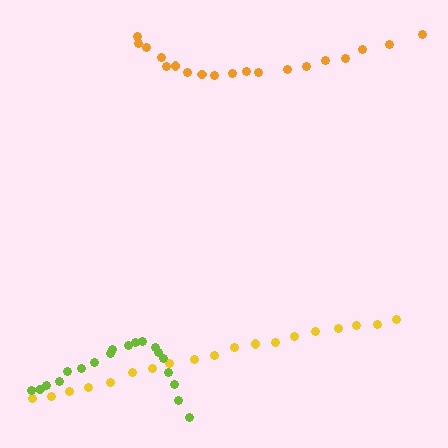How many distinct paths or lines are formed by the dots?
There are 3 distinct paths.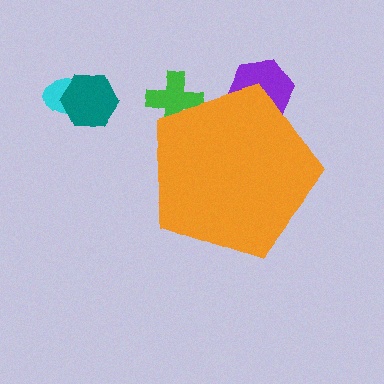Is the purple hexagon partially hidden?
Yes, the purple hexagon is partially hidden behind the orange pentagon.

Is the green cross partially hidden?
Yes, the green cross is partially hidden behind the orange pentagon.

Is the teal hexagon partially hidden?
No, the teal hexagon is fully visible.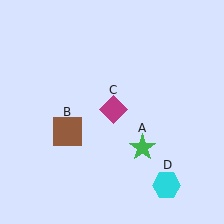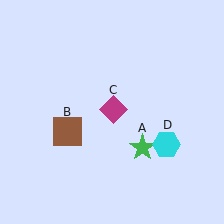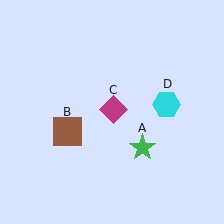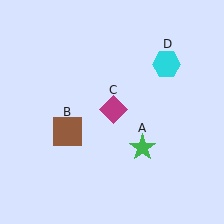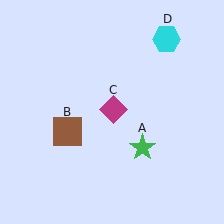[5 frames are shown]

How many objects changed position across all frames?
1 object changed position: cyan hexagon (object D).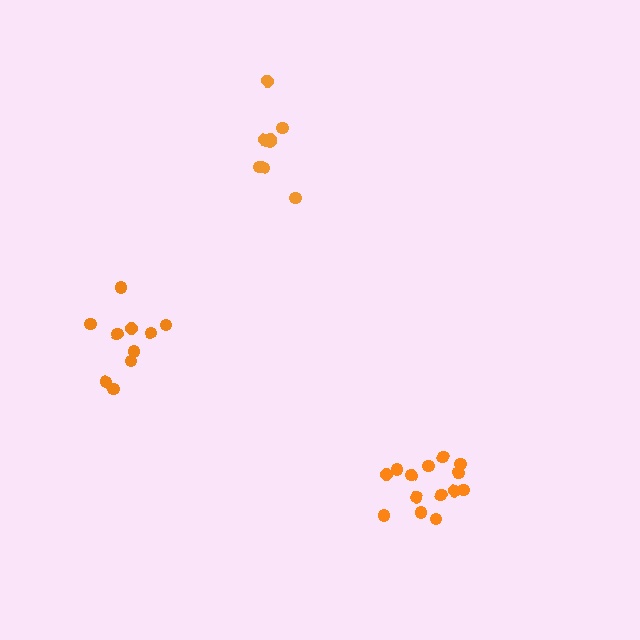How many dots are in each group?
Group 1: 10 dots, Group 2: 14 dots, Group 3: 8 dots (32 total).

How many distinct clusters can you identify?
There are 3 distinct clusters.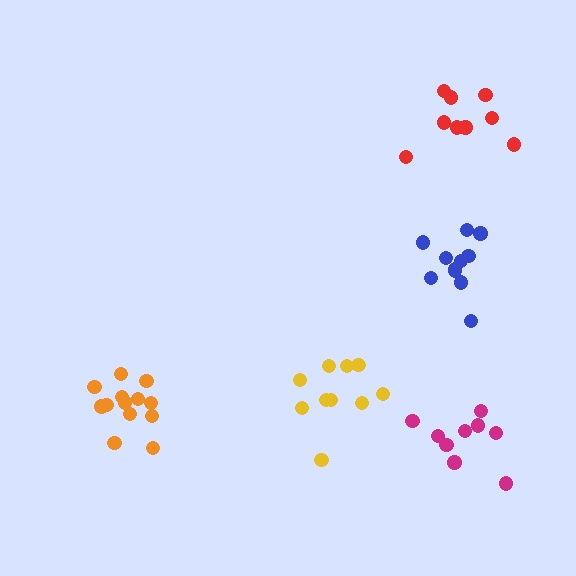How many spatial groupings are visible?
There are 5 spatial groupings.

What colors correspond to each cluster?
The clusters are colored: red, magenta, blue, orange, yellow.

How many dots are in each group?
Group 1: 9 dots, Group 2: 9 dots, Group 3: 11 dots, Group 4: 13 dots, Group 5: 10 dots (52 total).